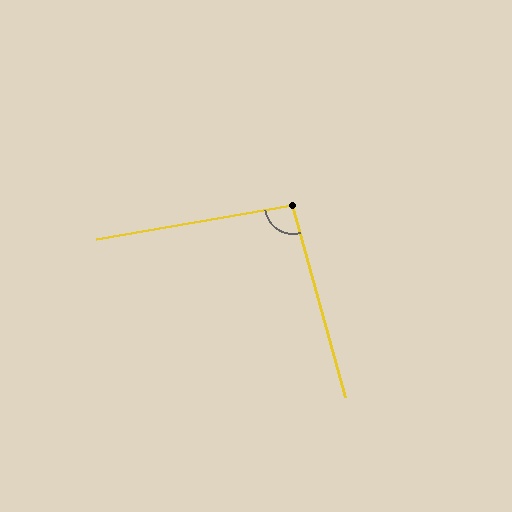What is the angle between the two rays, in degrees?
Approximately 96 degrees.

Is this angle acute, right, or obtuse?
It is obtuse.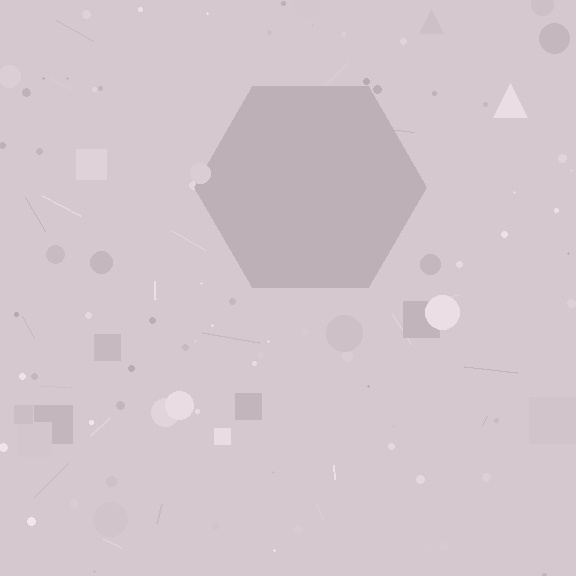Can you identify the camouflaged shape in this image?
The camouflaged shape is a hexagon.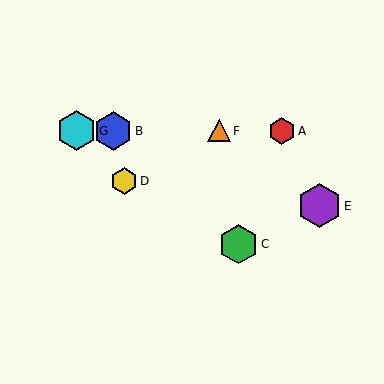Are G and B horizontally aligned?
Yes, both are at y≈131.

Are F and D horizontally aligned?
No, F is at y≈131 and D is at y≈181.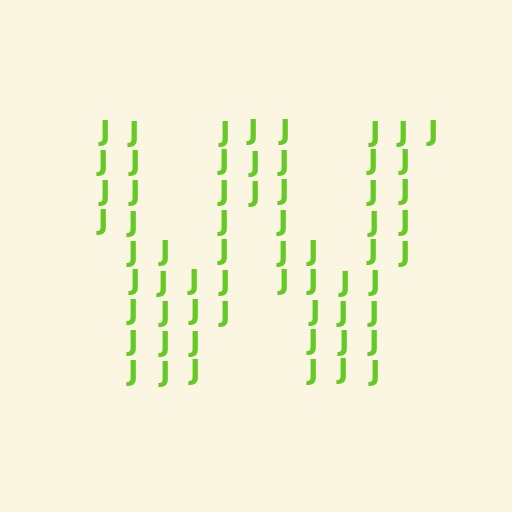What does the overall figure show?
The overall figure shows the letter W.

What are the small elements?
The small elements are letter J's.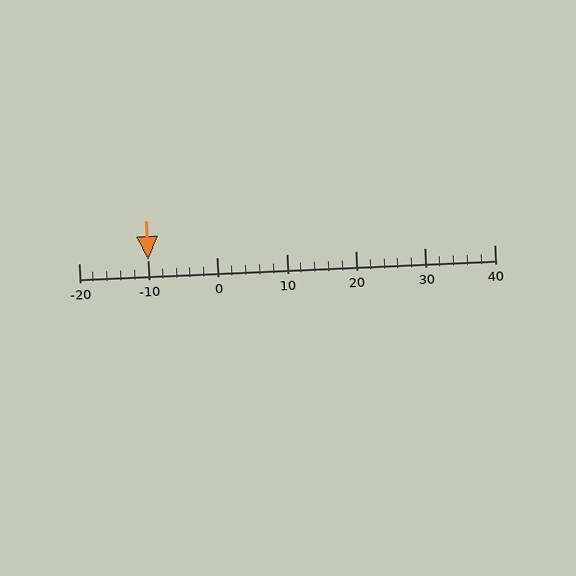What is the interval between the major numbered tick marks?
The major tick marks are spaced 10 units apart.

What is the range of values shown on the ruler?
The ruler shows values from -20 to 40.